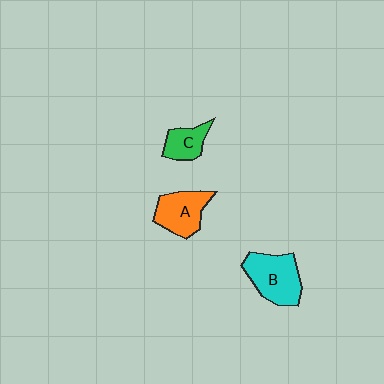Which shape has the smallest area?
Shape C (green).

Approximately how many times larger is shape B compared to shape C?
Approximately 1.8 times.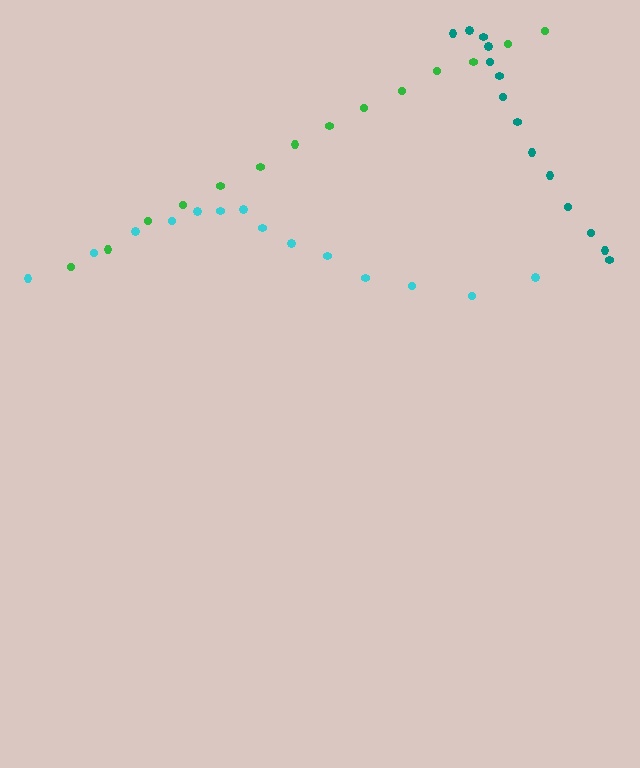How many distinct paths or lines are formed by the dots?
There are 3 distinct paths.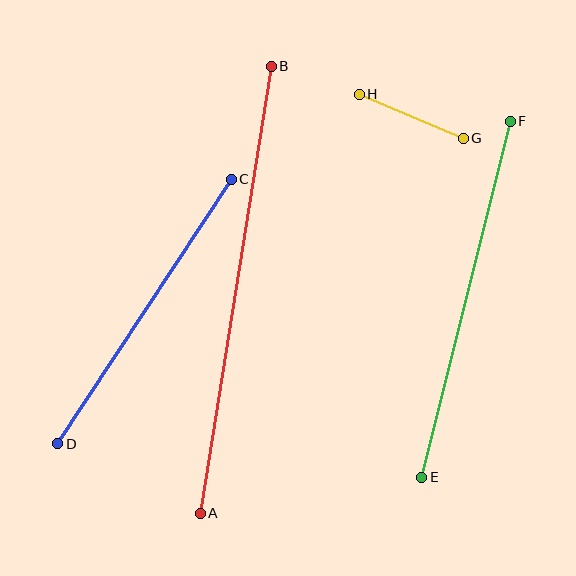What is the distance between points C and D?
The distance is approximately 316 pixels.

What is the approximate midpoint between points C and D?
The midpoint is at approximately (145, 312) pixels.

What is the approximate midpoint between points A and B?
The midpoint is at approximately (236, 290) pixels.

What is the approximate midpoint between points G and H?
The midpoint is at approximately (411, 116) pixels.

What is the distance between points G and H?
The distance is approximately 113 pixels.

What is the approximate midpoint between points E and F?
The midpoint is at approximately (466, 299) pixels.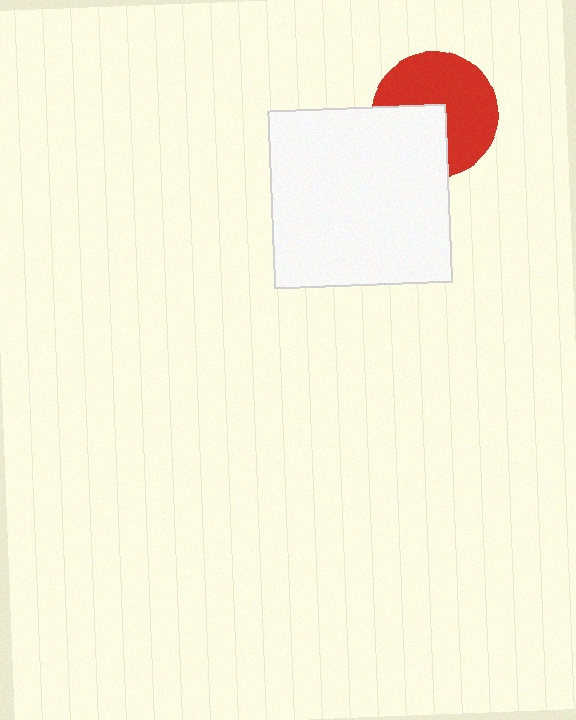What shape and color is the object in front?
The object in front is a white square.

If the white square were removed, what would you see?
You would see the complete red circle.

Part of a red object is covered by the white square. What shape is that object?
It is a circle.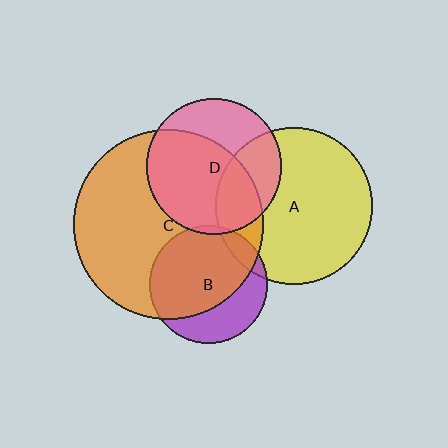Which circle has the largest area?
Circle C (orange).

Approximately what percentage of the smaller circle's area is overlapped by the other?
Approximately 5%.